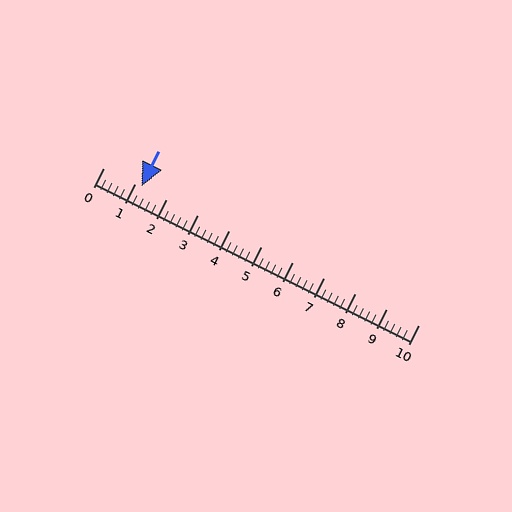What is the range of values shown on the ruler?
The ruler shows values from 0 to 10.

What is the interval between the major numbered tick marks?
The major tick marks are spaced 1 units apart.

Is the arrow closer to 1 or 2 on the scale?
The arrow is closer to 1.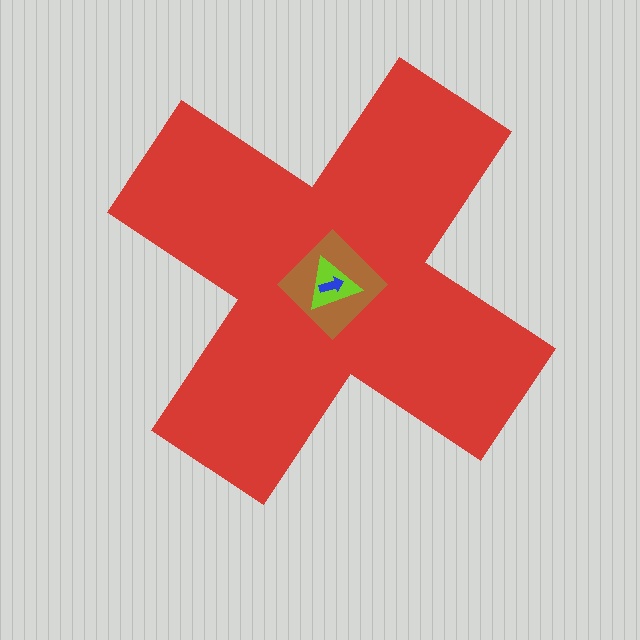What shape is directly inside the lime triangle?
The blue arrow.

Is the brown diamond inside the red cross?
Yes.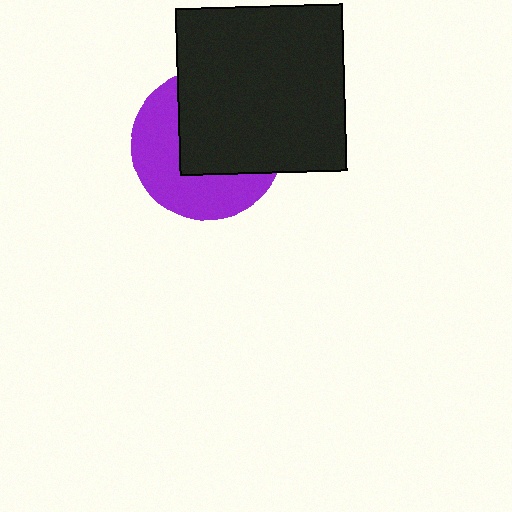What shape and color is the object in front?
The object in front is a black square.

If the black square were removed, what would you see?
You would see the complete purple circle.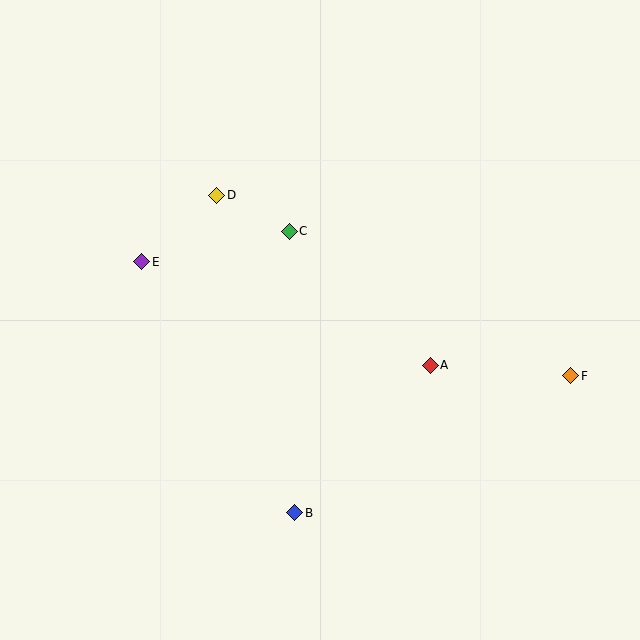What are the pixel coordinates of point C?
Point C is at (289, 231).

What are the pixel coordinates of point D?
Point D is at (217, 195).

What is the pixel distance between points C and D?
The distance between C and D is 81 pixels.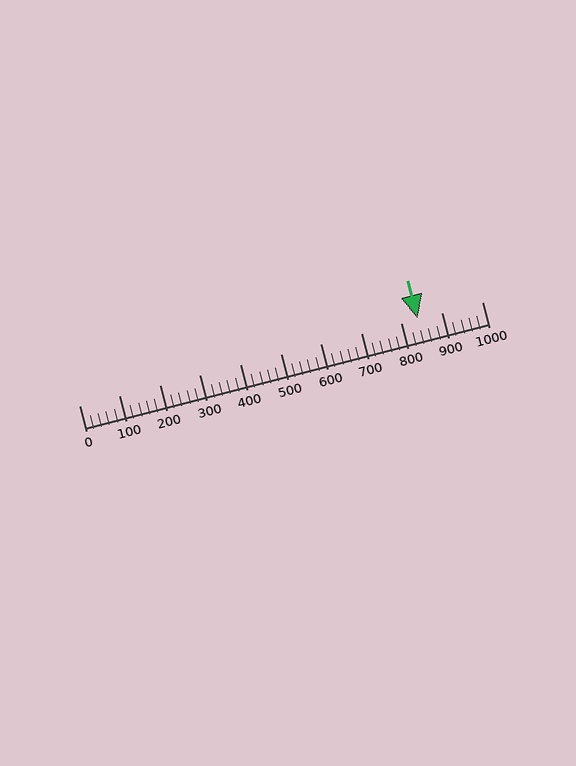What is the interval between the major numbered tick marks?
The major tick marks are spaced 100 units apart.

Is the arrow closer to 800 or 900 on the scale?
The arrow is closer to 800.